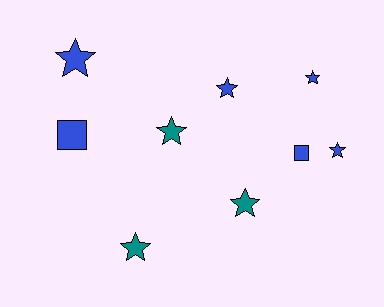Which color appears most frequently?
Blue, with 6 objects.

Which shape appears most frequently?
Star, with 7 objects.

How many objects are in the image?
There are 9 objects.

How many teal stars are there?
There are 3 teal stars.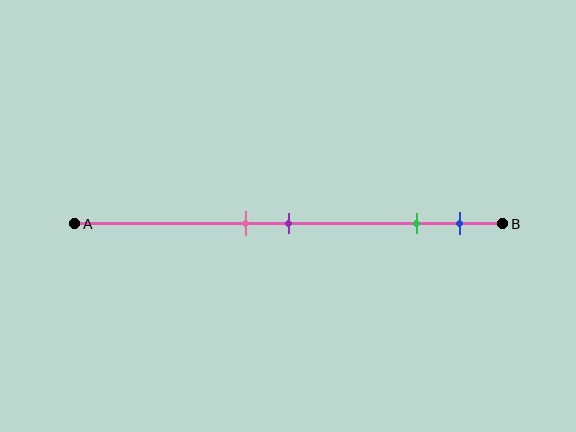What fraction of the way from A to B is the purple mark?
The purple mark is approximately 50% (0.5) of the way from A to B.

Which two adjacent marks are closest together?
The pink and purple marks are the closest adjacent pair.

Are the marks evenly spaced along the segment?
No, the marks are not evenly spaced.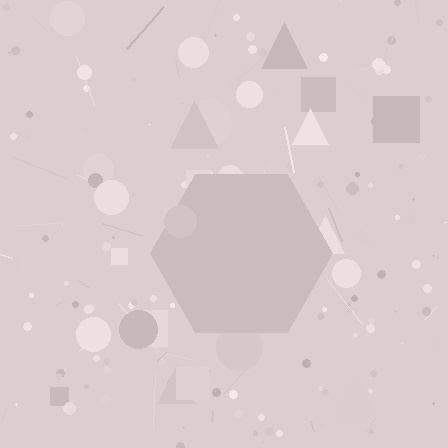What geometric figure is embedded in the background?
A hexagon is embedded in the background.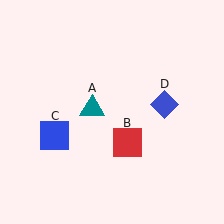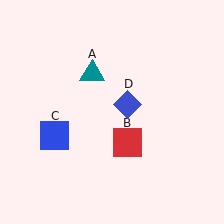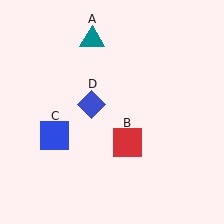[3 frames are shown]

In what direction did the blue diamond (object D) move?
The blue diamond (object D) moved left.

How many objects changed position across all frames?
2 objects changed position: teal triangle (object A), blue diamond (object D).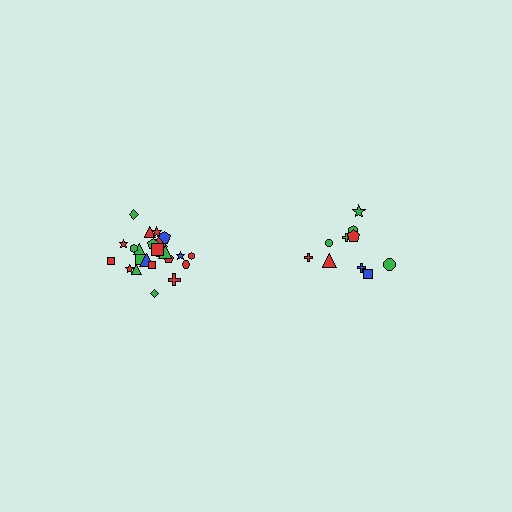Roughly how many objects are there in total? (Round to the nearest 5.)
Roughly 35 objects in total.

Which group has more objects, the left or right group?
The left group.